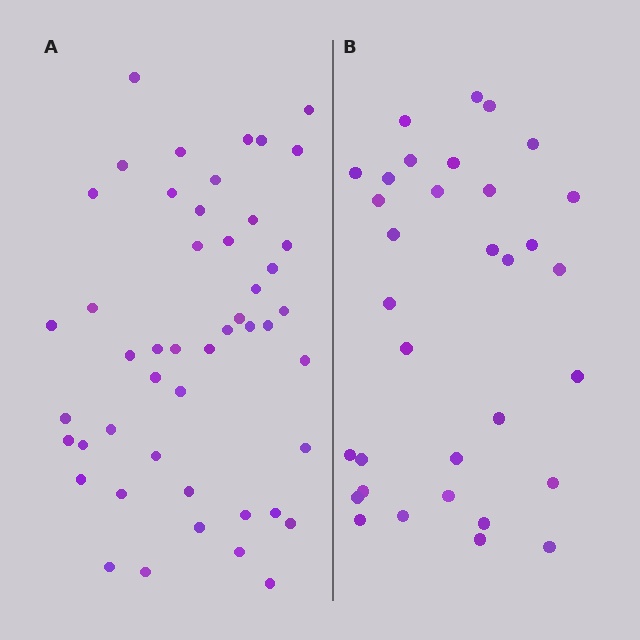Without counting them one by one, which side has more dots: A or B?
Region A (the left region) has more dots.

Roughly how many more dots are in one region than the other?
Region A has approximately 15 more dots than region B.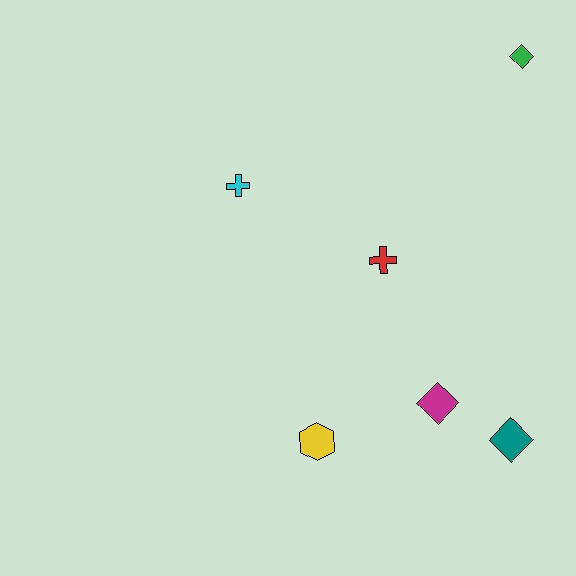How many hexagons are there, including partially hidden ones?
There is 1 hexagon.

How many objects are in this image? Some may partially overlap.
There are 6 objects.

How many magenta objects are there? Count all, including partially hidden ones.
There is 1 magenta object.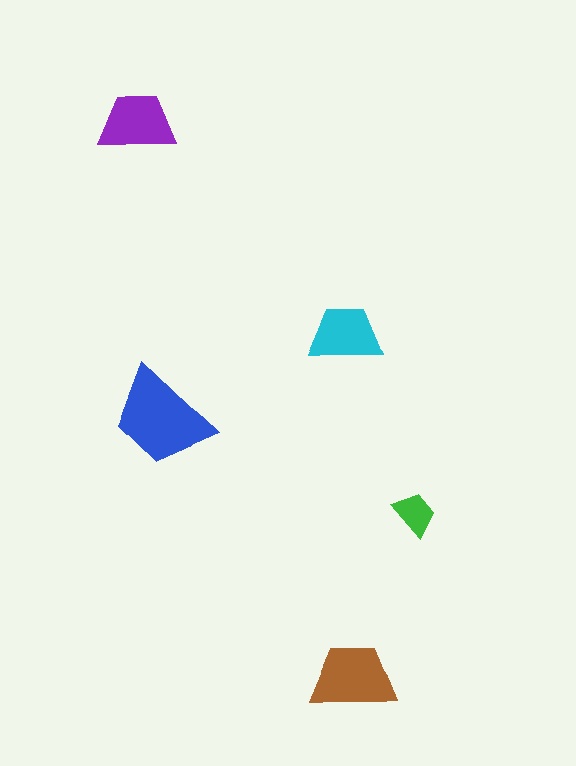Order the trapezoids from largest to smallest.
the blue one, the brown one, the purple one, the cyan one, the green one.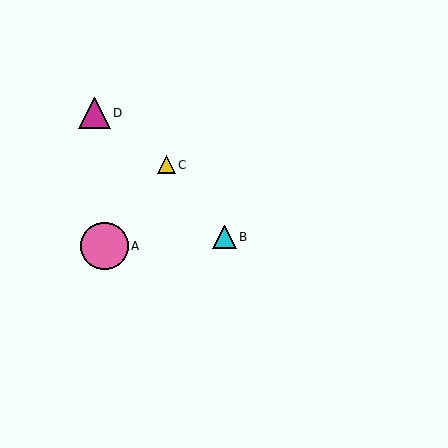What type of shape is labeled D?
Shape D is a magenta triangle.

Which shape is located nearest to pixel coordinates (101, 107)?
The magenta triangle (labeled D) at (94, 113) is nearest to that location.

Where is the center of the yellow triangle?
The center of the yellow triangle is at (166, 165).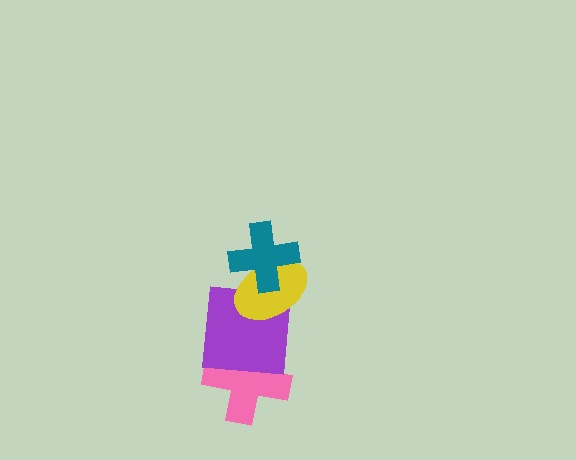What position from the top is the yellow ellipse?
The yellow ellipse is 2nd from the top.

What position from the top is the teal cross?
The teal cross is 1st from the top.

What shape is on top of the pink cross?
The purple square is on top of the pink cross.